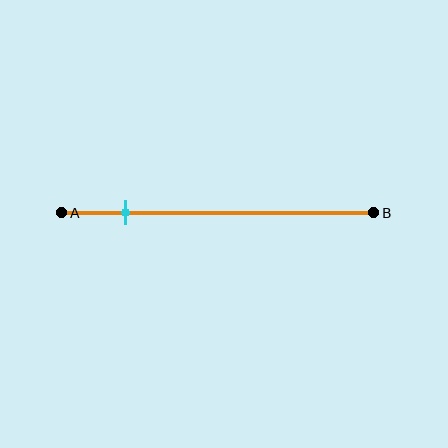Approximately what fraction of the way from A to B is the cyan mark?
The cyan mark is approximately 20% of the way from A to B.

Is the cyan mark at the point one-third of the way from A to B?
No, the mark is at about 20% from A, not at the 33% one-third point.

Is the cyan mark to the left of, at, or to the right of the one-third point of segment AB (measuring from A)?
The cyan mark is to the left of the one-third point of segment AB.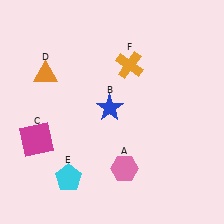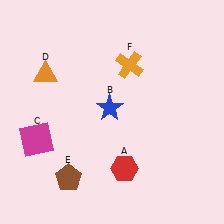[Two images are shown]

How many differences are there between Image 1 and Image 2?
There are 2 differences between the two images.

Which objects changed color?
A changed from pink to red. E changed from cyan to brown.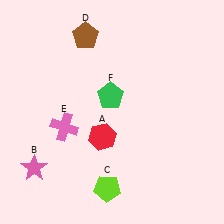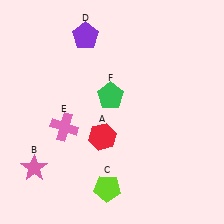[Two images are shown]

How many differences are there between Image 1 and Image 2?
There is 1 difference between the two images.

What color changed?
The pentagon (D) changed from brown in Image 1 to purple in Image 2.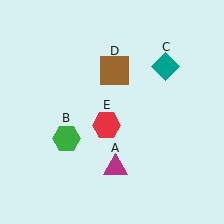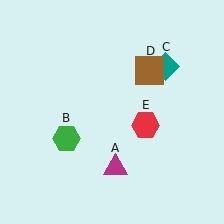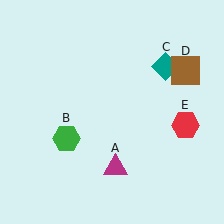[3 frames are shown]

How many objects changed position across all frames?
2 objects changed position: brown square (object D), red hexagon (object E).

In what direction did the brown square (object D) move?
The brown square (object D) moved right.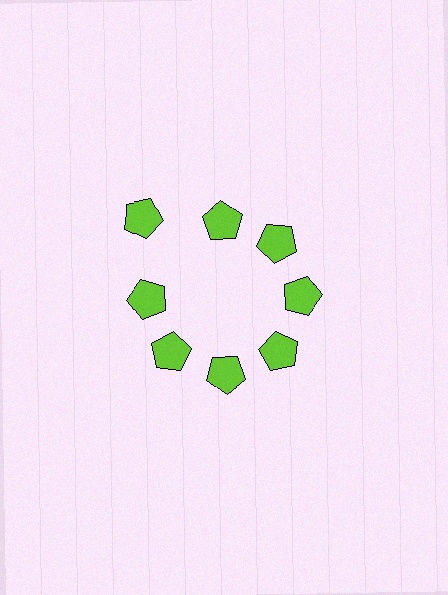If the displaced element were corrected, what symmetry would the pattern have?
It would have 8-fold rotational symmetry — the pattern would map onto itself every 45 degrees.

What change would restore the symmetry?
The symmetry would be restored by moving it inward, back onto the ring so that all 8 pentagons sit at equal angles and equal distance from the center.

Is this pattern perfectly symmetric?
No. The 8 lime pentagons are arranged in a ring, but one element near the 10 o'clock position is pushed outward from the center, breaking the 8-fold rotational symmetry.